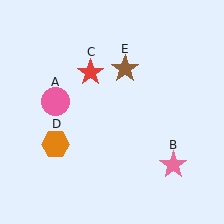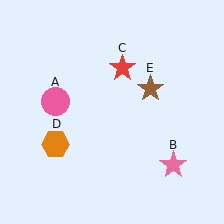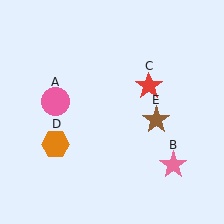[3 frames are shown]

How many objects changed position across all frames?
2 objects changed position: red star (object C), brown star (object E).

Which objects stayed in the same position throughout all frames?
Pink circle (object A) and pink star (object B) and orange hexagon (object D) remained stationary.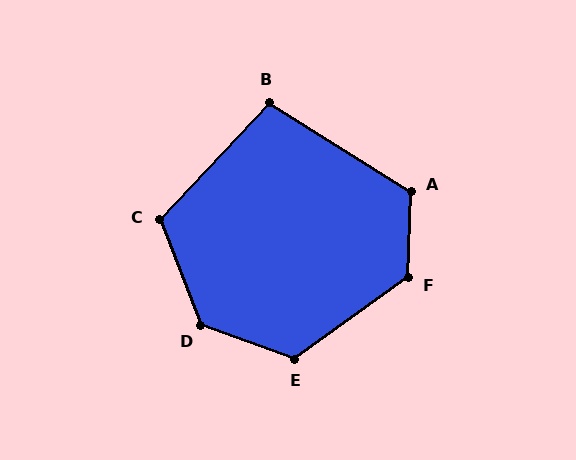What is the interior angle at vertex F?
Approximately 128 degrees (obtuse).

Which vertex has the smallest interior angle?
B, at approximately 101 degrees.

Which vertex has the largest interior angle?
D, at approximately 131 degrees.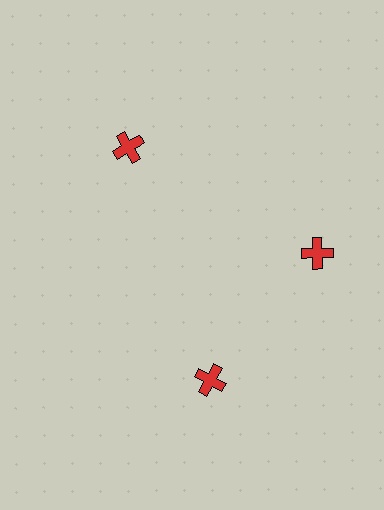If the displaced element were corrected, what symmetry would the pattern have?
It would have 3-fold rotational symmetry — the pattern would map onto itself every 120 degrees.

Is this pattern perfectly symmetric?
No. The 3 red crosses are arranged in a ring, but one element near the 7 o'clock position is rotated out of alignment along the ring, breaking the 3-fold rotational symmetry.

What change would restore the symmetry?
The symmetry would be restored by rotating it back into even spacing with its neighbors so that all 3 crosses sit at equal angles and equal distance from the center.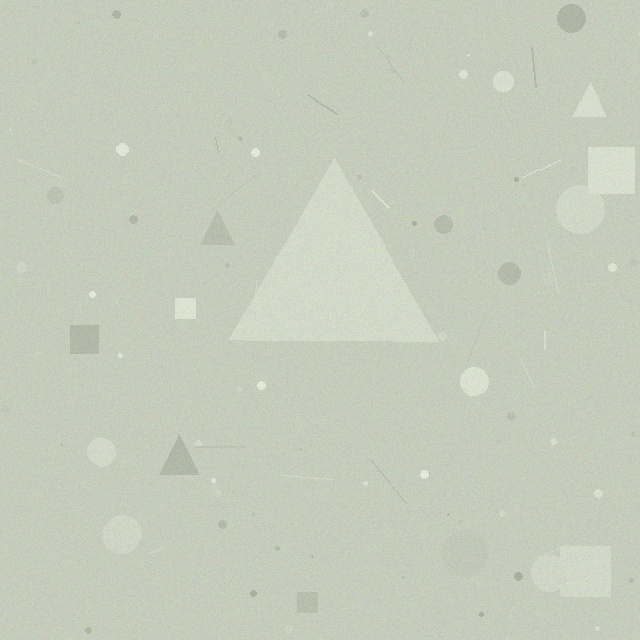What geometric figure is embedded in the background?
A triangle is embedded in the background.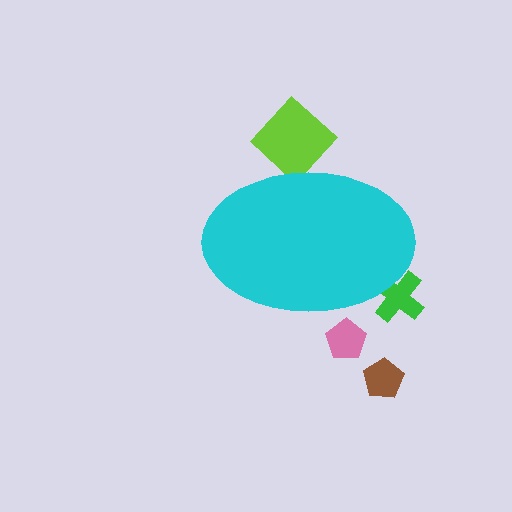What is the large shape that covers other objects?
A cyan ellipse.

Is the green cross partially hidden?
Yes, the green cross is partially hidden behind the cyan ellipse.